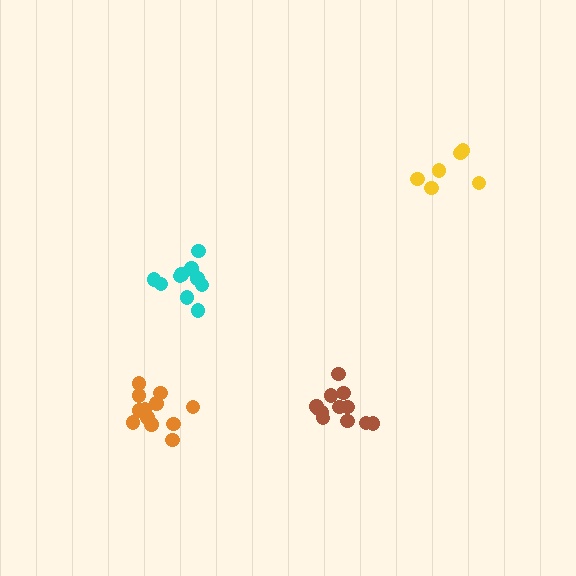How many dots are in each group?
Group 1: 12 dots, Group 2: 6 dots, Group 3: 10 dots, Group 4: 12 dots (40 total).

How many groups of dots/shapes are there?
There are 4 groups.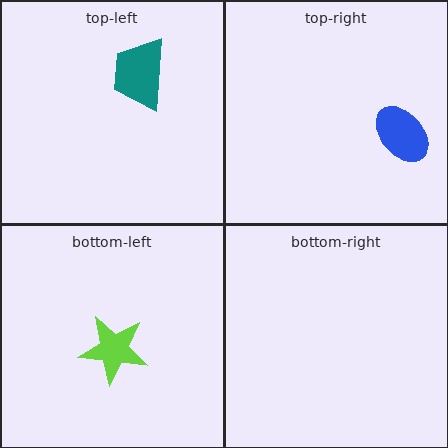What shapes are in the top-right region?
The blue ellipse.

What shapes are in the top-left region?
The teal trapezoid.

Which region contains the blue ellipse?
The top-right region.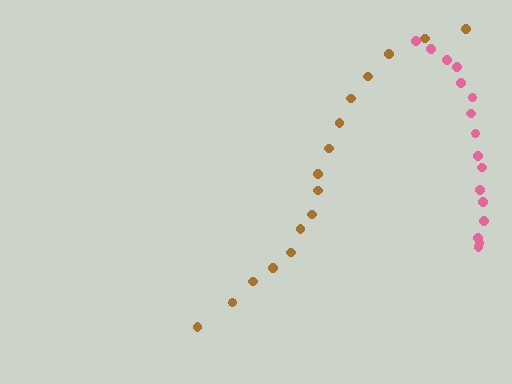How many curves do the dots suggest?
There are 2 distinct paths.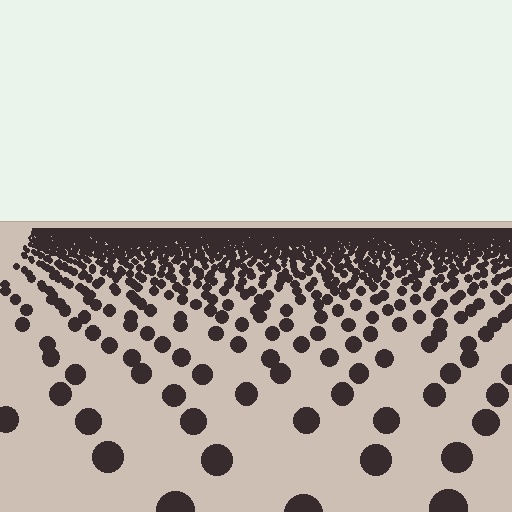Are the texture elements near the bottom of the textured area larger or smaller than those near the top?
Larger. Near the bottom, elements are closer to the viewer and appear at a bigger on-screen size.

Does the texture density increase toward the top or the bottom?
Density increases toward the top.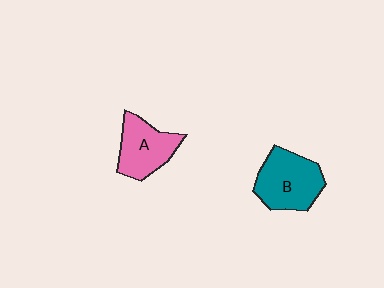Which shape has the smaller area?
Shape A (pink).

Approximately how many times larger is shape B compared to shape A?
Approximately 1.2 times.